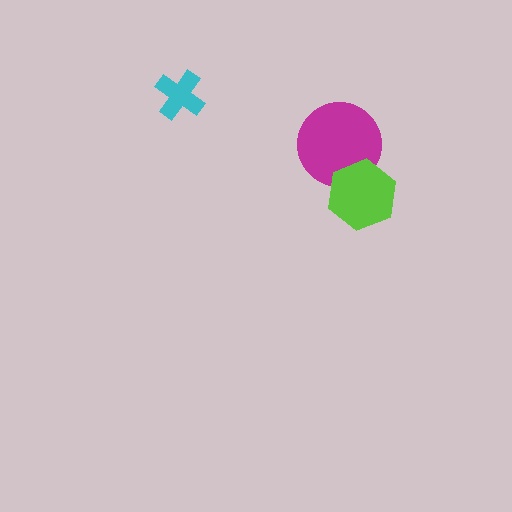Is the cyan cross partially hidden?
No, no other shape covers it.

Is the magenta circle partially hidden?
Yes, it is partially covered by another shape.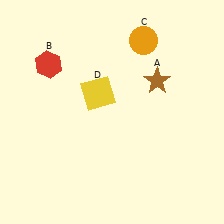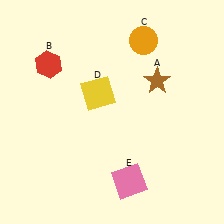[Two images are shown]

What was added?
A pink square (E) was added in Image 2.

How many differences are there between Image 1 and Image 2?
There is 1 difference between the two images.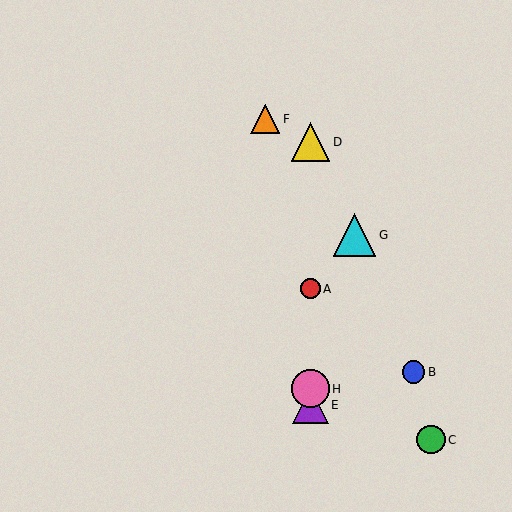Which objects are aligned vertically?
Objects A, D, E, H are aligned vertically.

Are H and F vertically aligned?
No, H is at x≈310 and F is at x≈265.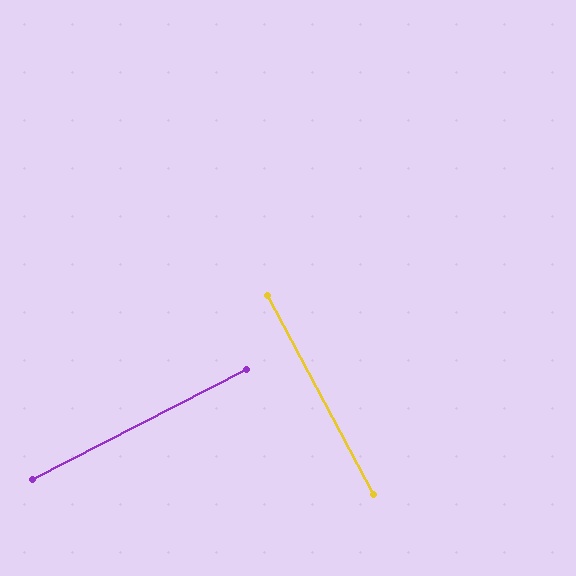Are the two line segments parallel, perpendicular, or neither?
Perpendicular — they meet at approximately 89°.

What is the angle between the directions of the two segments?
Approximately 89 degrees.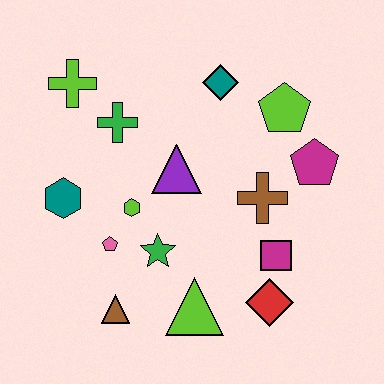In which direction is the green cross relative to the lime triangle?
The green cross is above the lime triangle.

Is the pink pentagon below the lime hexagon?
Yes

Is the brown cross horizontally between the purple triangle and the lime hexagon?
No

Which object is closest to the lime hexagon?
The pink pentagon is closest to the lime hexagon.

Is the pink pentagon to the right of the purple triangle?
No